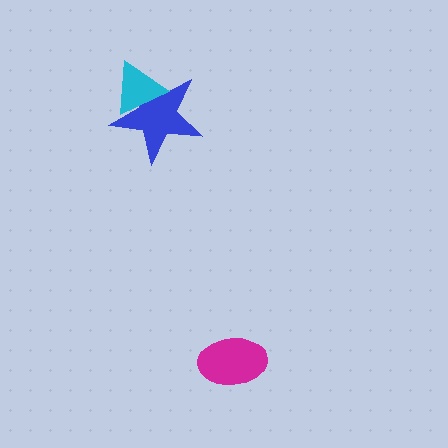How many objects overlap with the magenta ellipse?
0 objects overlap with the magenta ellipse.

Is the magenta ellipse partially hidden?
No, no other shape covers it.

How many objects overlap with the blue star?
1 object overlaps with the blue star.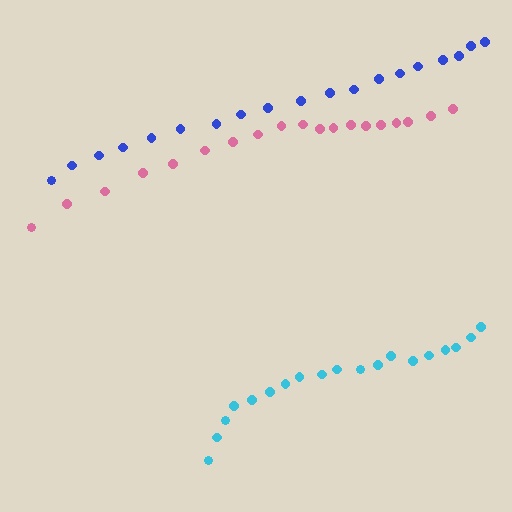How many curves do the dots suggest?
There are 3 distinct paths.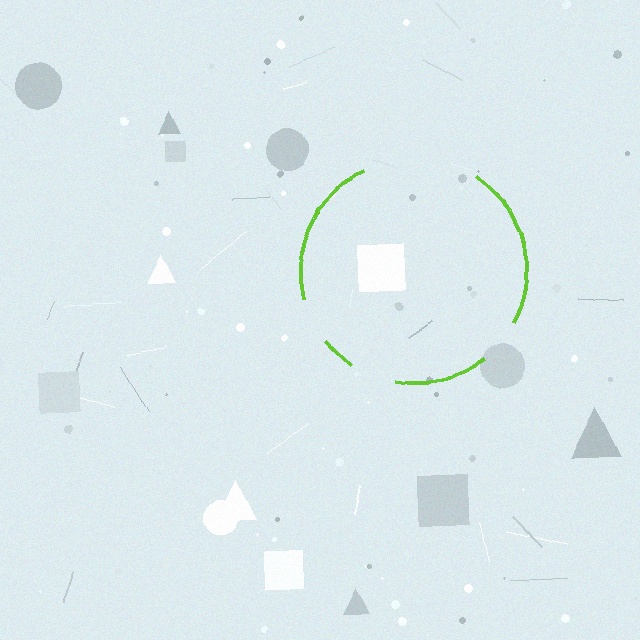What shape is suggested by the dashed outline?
The dashed outline suggests a circle.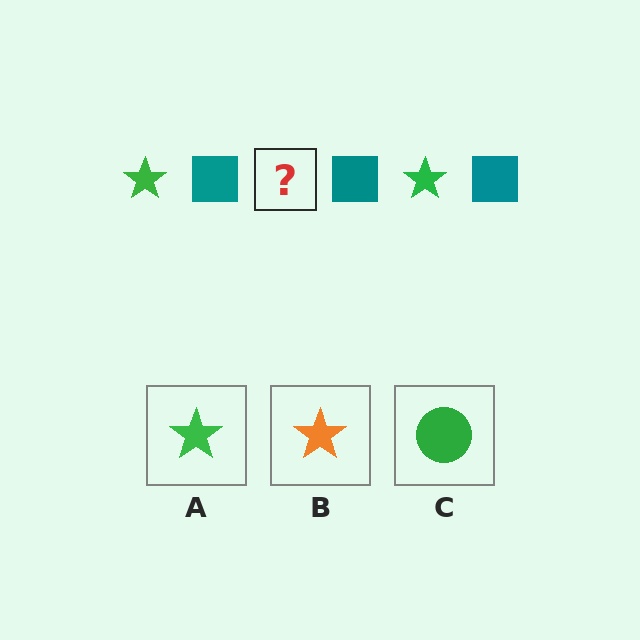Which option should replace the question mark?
Option A.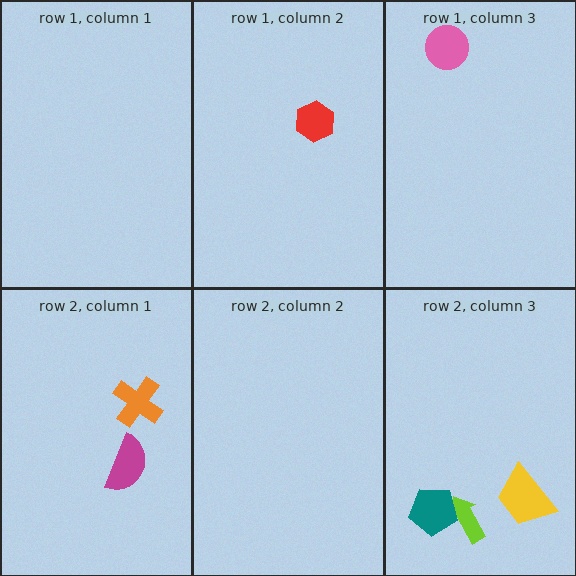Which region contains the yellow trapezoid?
The row 2, column 3 region.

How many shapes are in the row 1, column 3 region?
1.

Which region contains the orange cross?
The row 2, column 1 region.